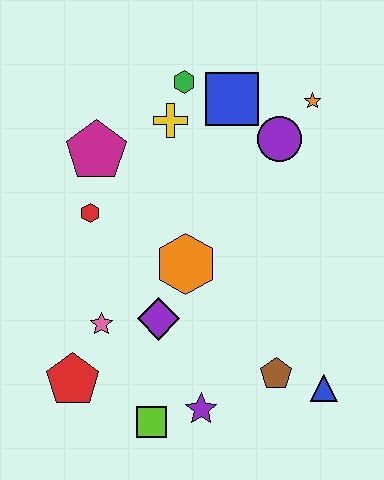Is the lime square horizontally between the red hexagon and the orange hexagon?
Yes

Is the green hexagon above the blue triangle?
Yes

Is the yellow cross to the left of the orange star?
Yes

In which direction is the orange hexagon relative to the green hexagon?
The orange hexagon is below the green hexagon.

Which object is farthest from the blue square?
The lime square is farthest from the blue square.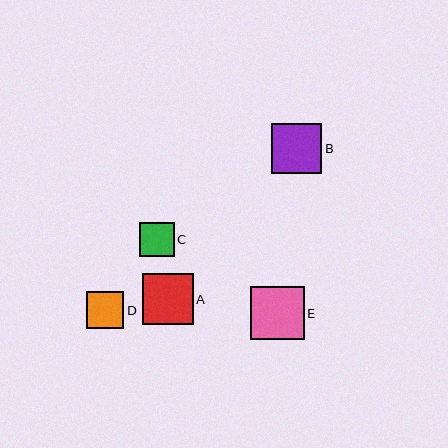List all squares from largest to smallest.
From largest to smallest: E, A, B, D, C.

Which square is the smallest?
Square C is the smallest with a size of approximately 35 pixels.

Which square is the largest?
Square E is the largest with a size of approximately 53 pixels.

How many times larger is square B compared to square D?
Square B is approximately 1.4 times the size of square D.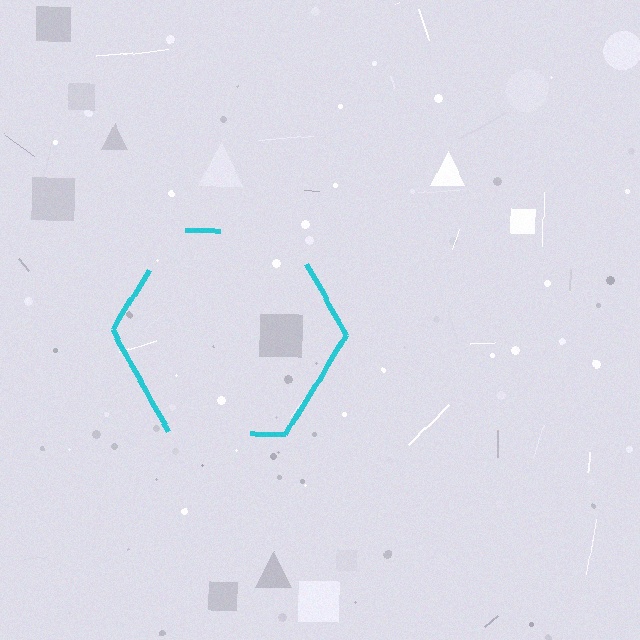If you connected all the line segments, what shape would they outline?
They would outline a hexagon.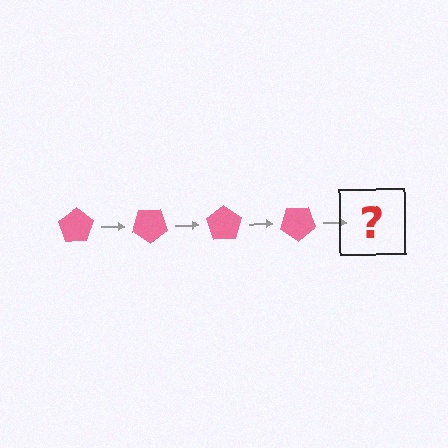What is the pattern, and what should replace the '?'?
The pattern is that the pentagon rotates 35 degrees each step. The '?' should be a pink pentagon rotated 140 degrees.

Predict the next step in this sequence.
The next step is a pink pentagon rotated 140 degrees.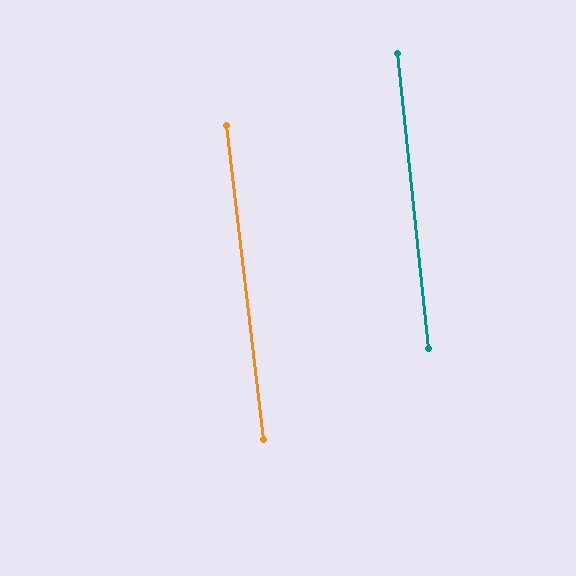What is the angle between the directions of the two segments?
Approximately 1 degree.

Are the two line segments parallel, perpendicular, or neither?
Parallel — their directions differ by only 0.8°.